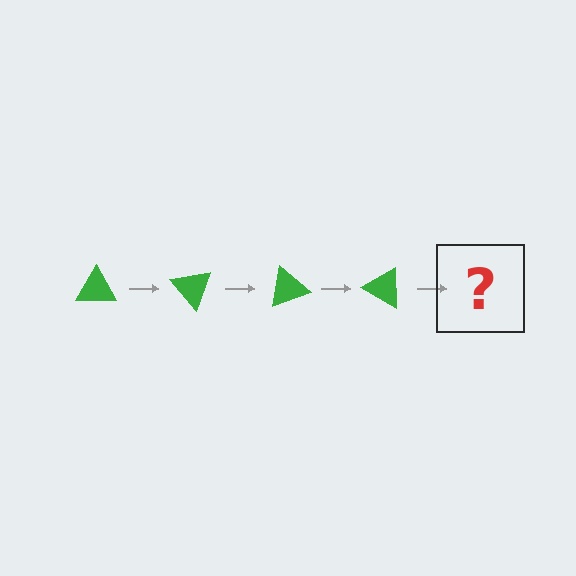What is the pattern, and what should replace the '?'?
The pattern is that the triangle rotates 50 degrees each step. The '?' should be a green triangle rotated 200 degrees.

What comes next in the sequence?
The next element should be a green triangle rotated 200 degrees.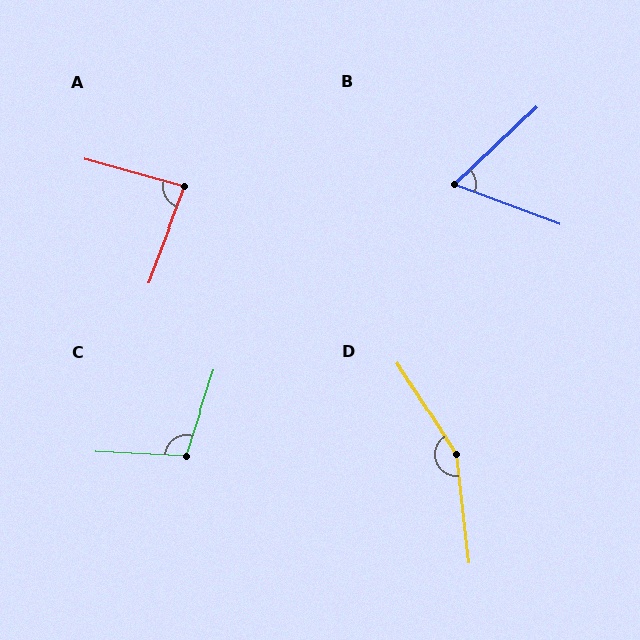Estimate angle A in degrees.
Approximately 84 degrees.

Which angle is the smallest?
B, at approximately 64 degrees.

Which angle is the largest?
D, at approximately 154 degrees.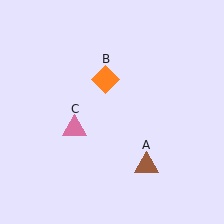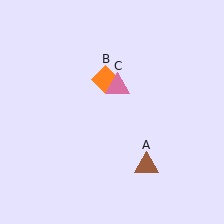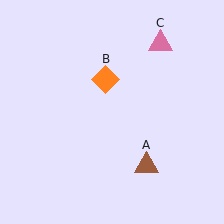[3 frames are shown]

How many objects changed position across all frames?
1 object changed position: pink triangle (object C).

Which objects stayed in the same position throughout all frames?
Brown triangle (object A) and orange diamond (object B) remained stationary.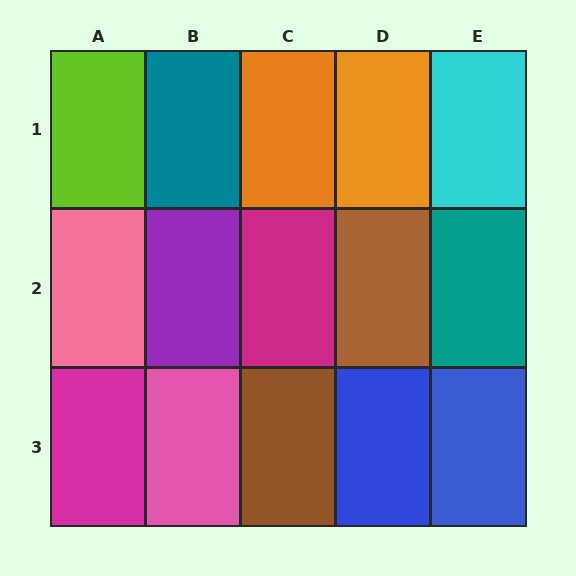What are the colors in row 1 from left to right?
Lime, teal, orange, orange, cyan.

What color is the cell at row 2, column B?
Purple.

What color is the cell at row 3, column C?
Brown.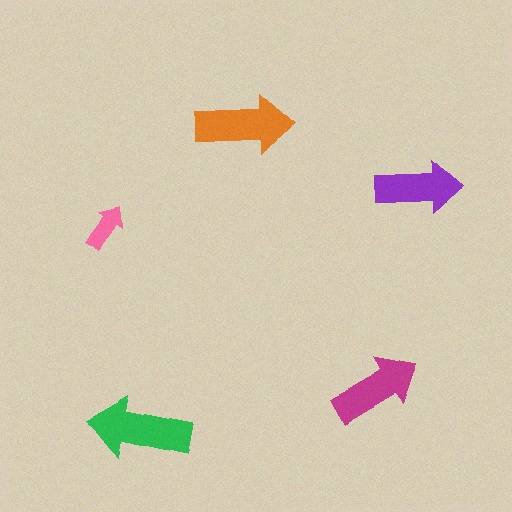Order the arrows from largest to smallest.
the green one, the orange one, the magenta one, the purple one, the pink one.